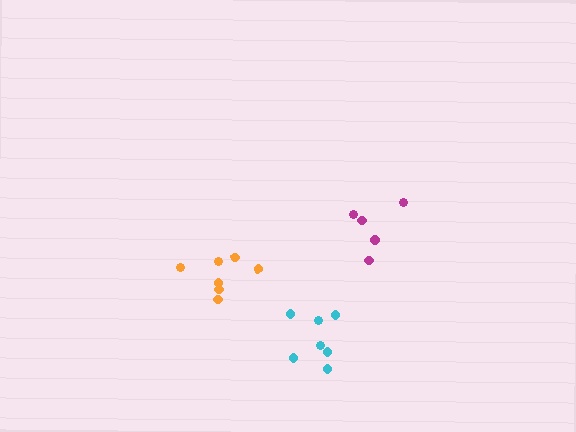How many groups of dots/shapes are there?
There are 3 groups.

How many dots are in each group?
Group 1: 7 dots, Group 2: 5 dots, Group 3: 7 dots (19 total).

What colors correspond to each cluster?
The clusters are colored: orange, magenta, cyan.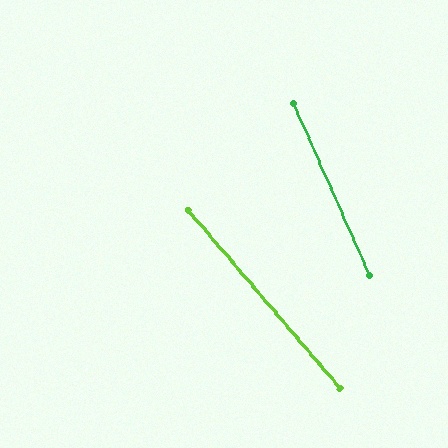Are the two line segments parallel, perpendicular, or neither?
Neither parallel nor perpendicular — they differ by about 17°.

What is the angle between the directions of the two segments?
Approximately 17 degrees.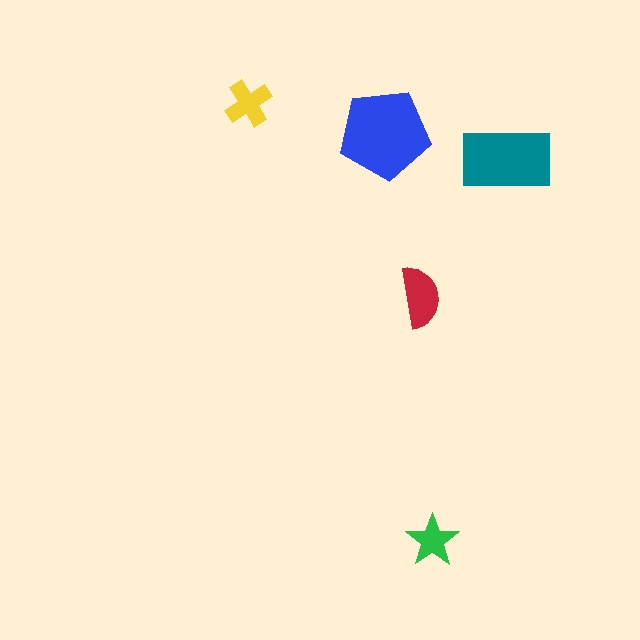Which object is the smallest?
The green star.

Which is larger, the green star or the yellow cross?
The yellow cross.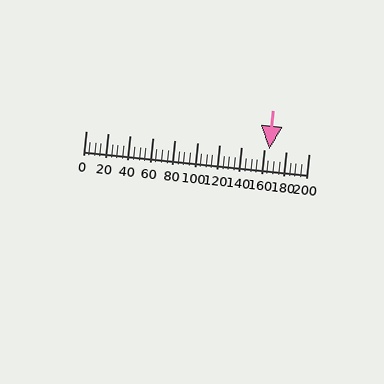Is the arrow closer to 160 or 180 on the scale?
The arrow is closer to 160.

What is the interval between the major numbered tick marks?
The major tick marks are spaced 20 units apart.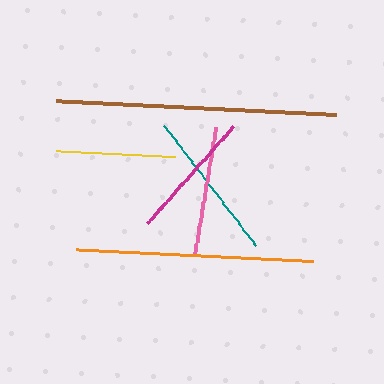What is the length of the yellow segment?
The yellow segment is approximately 119 pixels long.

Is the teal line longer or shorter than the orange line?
The orange line is longer than the teal line.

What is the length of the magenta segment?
The magenta segment is approximately 129 pixels long.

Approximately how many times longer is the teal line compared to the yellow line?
The teal line is approximately 1.3 times the length of the yellow line.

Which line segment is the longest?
The brown line is the longest at approximately 280 pixels.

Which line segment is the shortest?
The yellow line is the shortest at approximately 119 pixels.